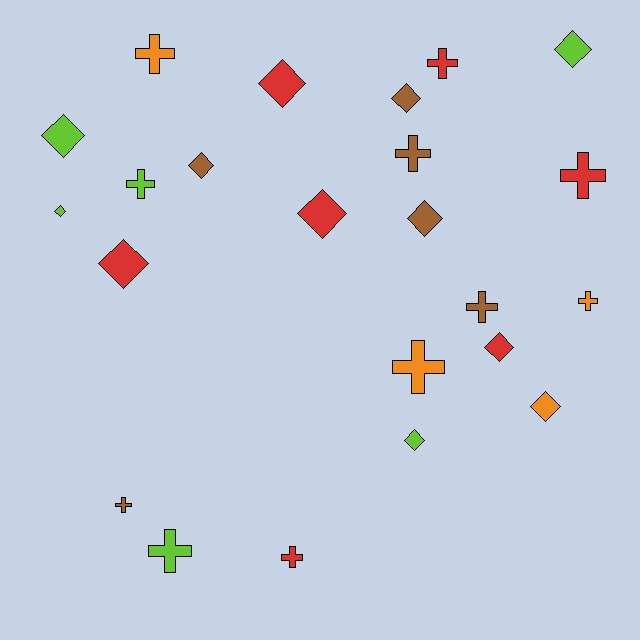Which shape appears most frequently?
Diamond, with 12 objects.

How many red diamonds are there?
There are 4 red diamonds.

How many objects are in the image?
There are 23 objects.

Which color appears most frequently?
Red, with 7 objects.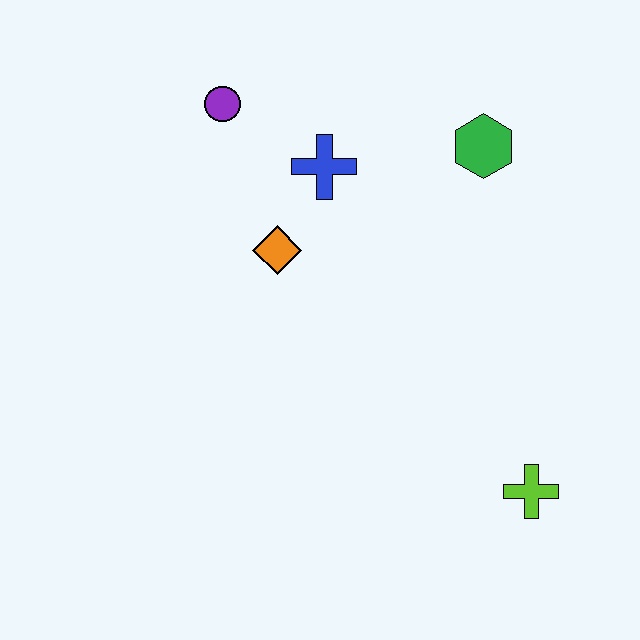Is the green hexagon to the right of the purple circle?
Yes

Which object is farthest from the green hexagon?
The lime cross is farthest from the green hexagon.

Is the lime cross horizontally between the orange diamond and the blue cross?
No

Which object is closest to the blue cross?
The orange diamond is closest to the blue cross.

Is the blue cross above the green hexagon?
No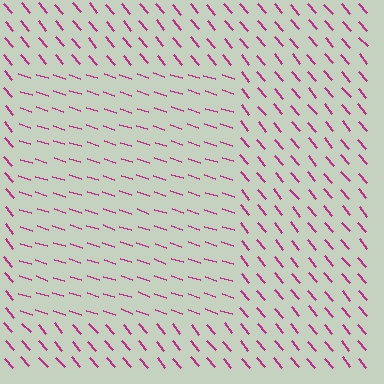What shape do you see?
I see a rectangle.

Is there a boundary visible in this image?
Yes, there is a texture boundary formed by a change in line orientation.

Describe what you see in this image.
The image is filled with small magenta line segments. A rectangle region in the image has lines oriented differently from the surrounding lines, creating a visible texture boundary.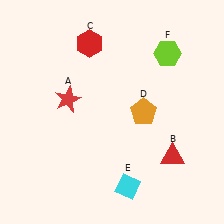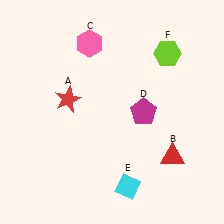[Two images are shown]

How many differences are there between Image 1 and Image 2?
There are 2 differences between the two images.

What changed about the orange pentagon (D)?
In Image 1, D is orange. In Image 2, it changed to magenta.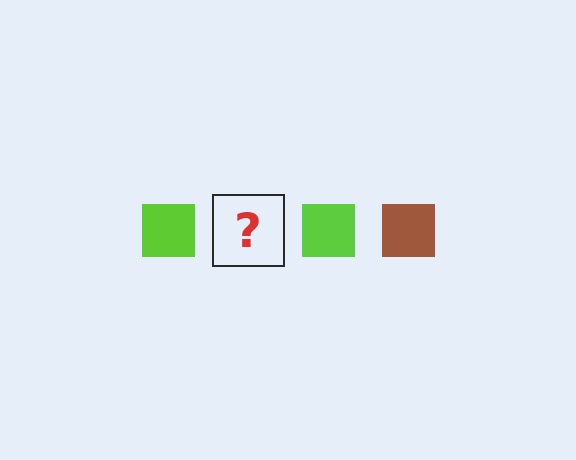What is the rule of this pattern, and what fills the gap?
The rule is that the pattern cycles through lime, brown squares. The gap should be filled with a brown square.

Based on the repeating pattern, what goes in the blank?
The blank should be a brown square.